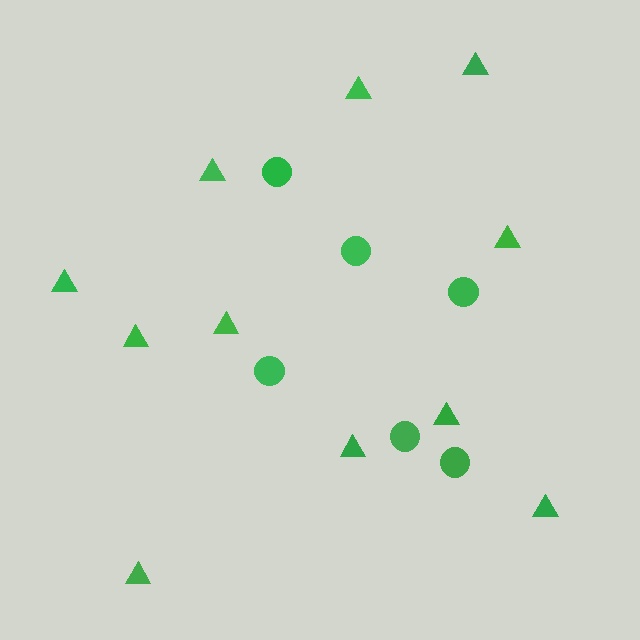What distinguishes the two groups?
There are 2 groups: one group of triangles (11) and one group of circles (6).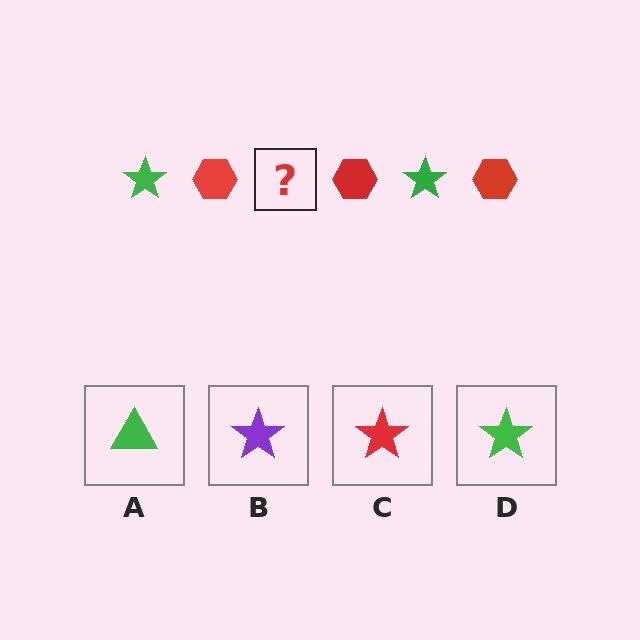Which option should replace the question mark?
Option D.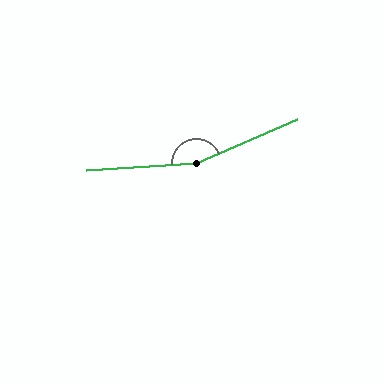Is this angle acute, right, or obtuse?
It is obtuse.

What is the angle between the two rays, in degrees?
Approximately 160 degrees.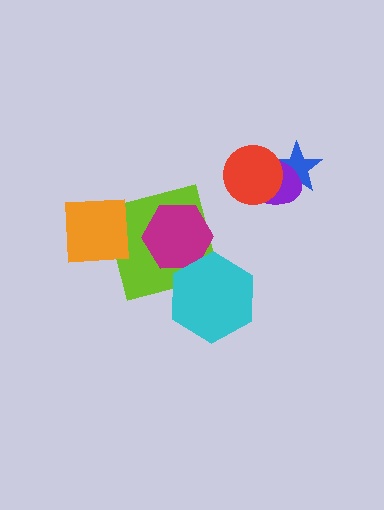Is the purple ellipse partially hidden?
Yes, it is partially covered by another shape.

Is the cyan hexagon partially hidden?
No, no other shape covers it.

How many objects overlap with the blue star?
2 objects overlap with the blue star.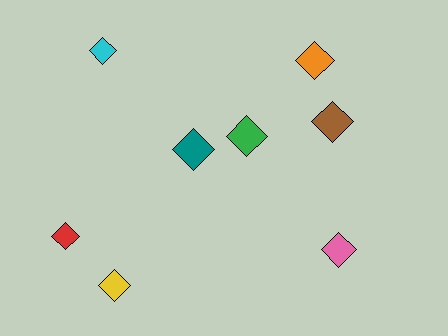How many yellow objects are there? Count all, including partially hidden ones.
There is 1 yellow object.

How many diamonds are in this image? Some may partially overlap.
There are 8 diamonds.